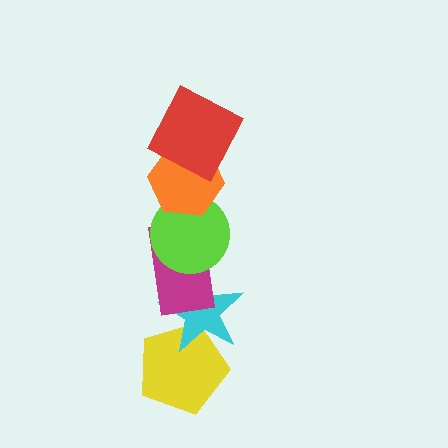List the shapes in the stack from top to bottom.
From top to bottom: the red square, the orange hexagon, the lime circle, the magenta rectangle, the cyan star, the yellow pentagon.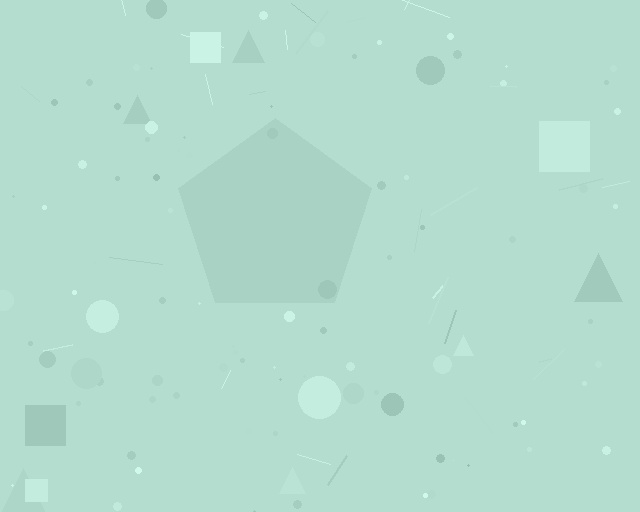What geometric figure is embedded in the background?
A pentagon is embedded in the background.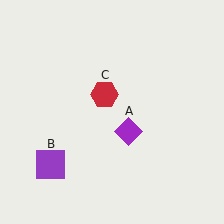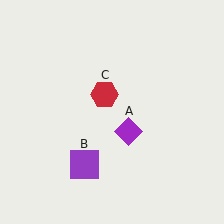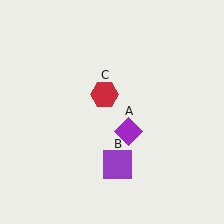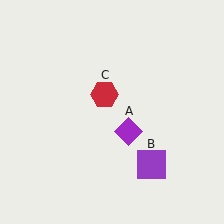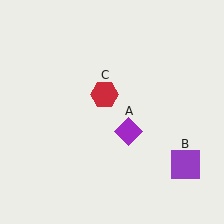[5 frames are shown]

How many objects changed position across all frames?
1 object changed position: purple square (object B).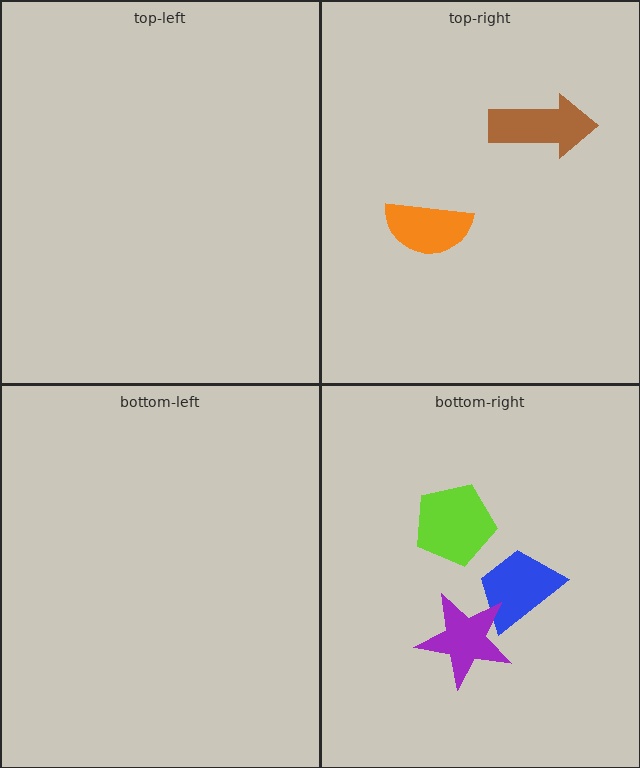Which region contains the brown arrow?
The top-right region.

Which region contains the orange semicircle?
The top-right region.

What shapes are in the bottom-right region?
The lime pentagon, the blue trapezoid, the purple star.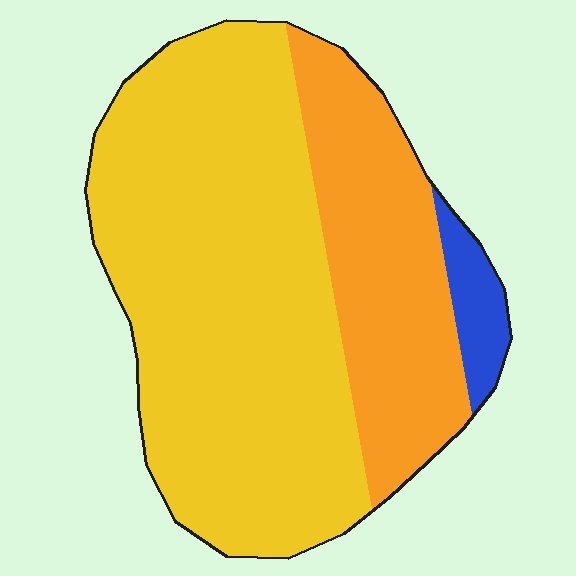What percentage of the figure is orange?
Orange takes up about one quarter (1/4) of the figure.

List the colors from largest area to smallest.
From largest to smallest: yellow, orange, blue.